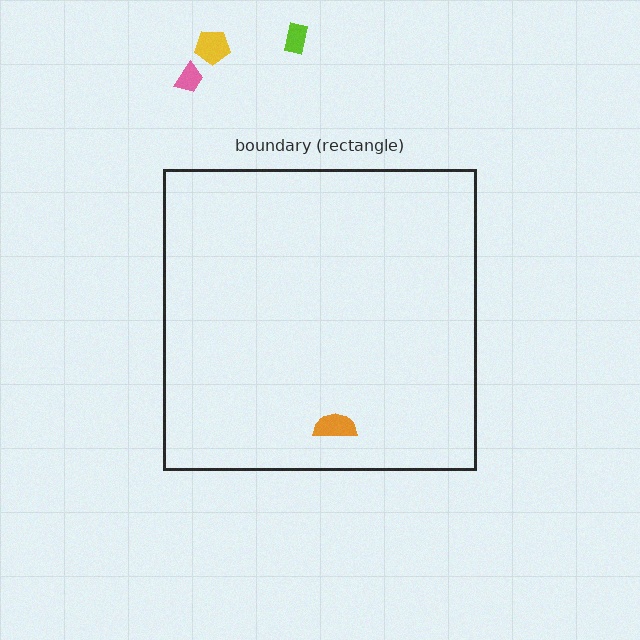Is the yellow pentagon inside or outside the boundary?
Outside.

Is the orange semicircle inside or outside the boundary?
Inside.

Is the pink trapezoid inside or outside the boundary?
Outside.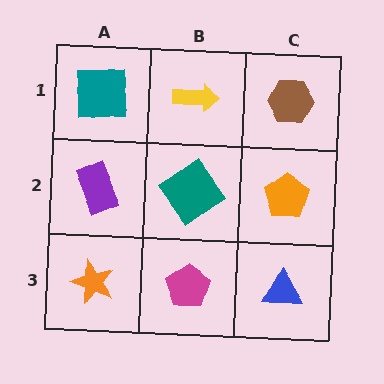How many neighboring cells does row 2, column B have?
4.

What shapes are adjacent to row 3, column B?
A teal diamond (row 2, column B), an orange star (row 3, column A), a blue triangle (row 3, column C).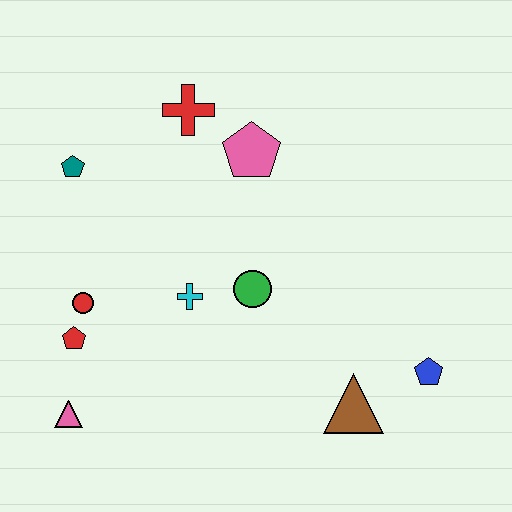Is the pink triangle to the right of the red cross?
No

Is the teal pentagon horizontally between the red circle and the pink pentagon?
No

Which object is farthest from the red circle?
The blue pentagon is farthest from the red circle.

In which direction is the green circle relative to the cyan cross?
The green circle is to the right of the cyan cross.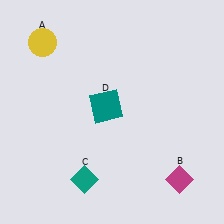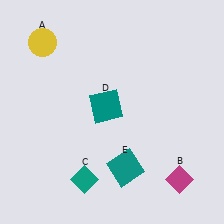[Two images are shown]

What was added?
A teal square (E) was added in Image 2.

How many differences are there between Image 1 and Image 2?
There is 1 difference between the two images.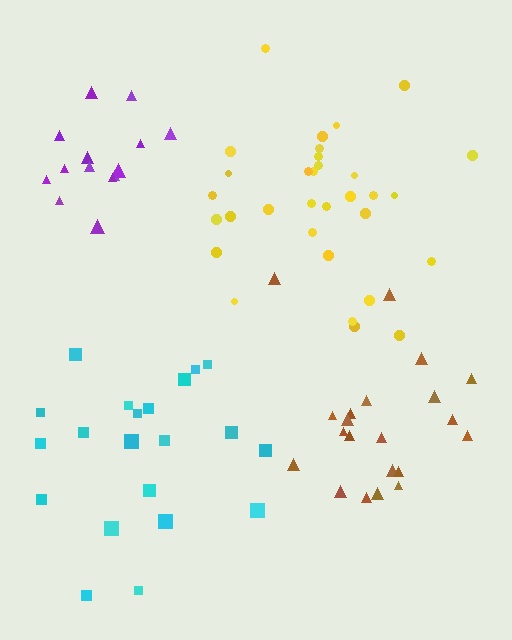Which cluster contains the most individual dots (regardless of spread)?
Yellow (32).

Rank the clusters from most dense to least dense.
purple, yellow, brown, cyan.